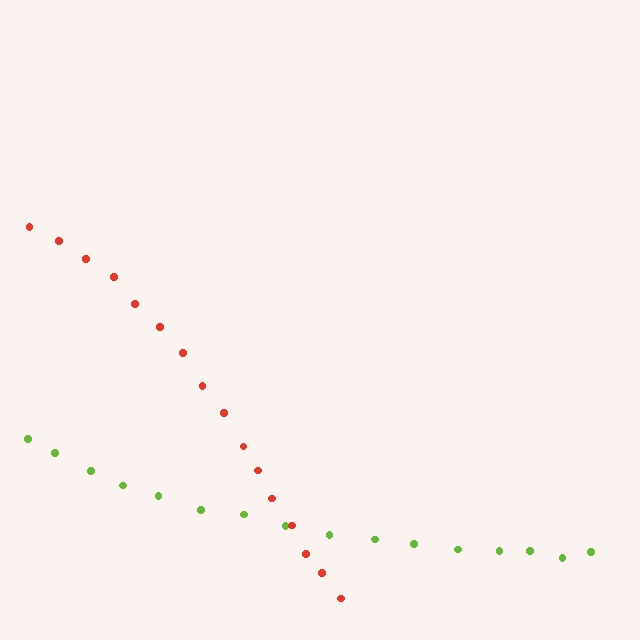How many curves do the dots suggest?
There are 2 distinct paths.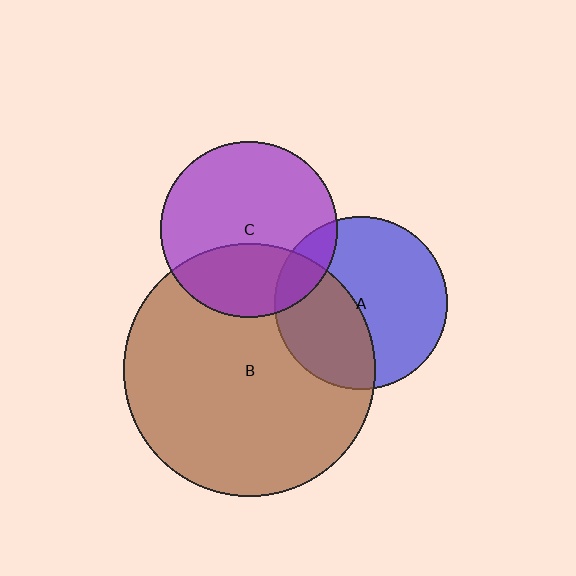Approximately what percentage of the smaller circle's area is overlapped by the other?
Approximately 15%.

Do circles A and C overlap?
Yes.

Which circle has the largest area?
Circle B (brown).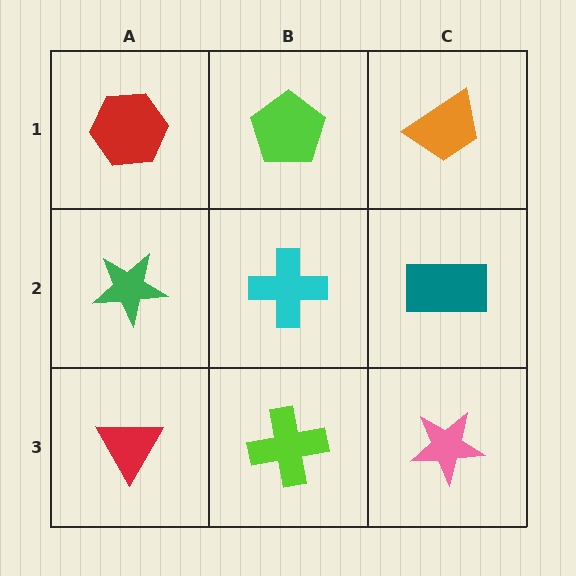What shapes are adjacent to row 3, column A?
A green star (row 2, column A), a lime cross (row 3, column B).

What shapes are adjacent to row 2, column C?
An orange trapezoid (row 1, column C), a pink star (row 3, column C), a cyan cross (row 2, column B).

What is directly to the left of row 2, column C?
A cyan cross.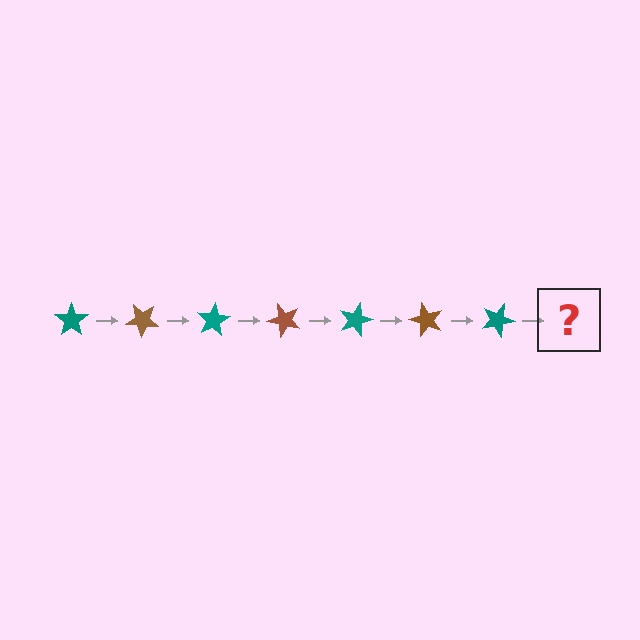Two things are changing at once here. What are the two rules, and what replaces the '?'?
The two rules are that it rotates 40 degrees each step and the color cycles through teal and brown. The '?' should be a brown star, rotated 280 degrees from the start.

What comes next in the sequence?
The next element should be a brown star, rotated 280 degrees from the start.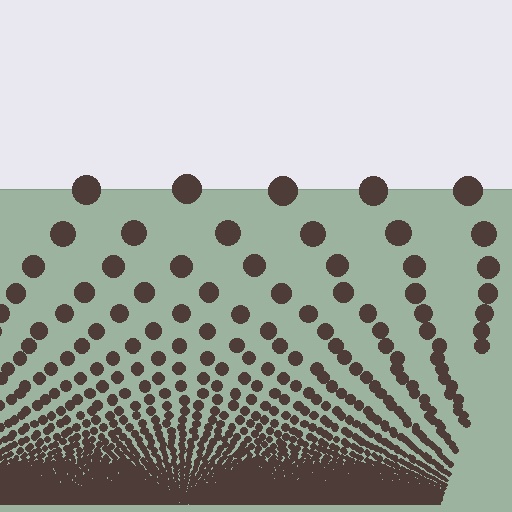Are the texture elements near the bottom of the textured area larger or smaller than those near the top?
Smaller. The gradient is inverted — elements near the bottom are smaller and denser.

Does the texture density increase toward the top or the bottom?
Density increases toward the bottom.